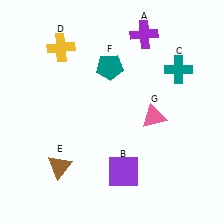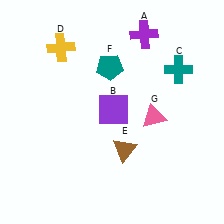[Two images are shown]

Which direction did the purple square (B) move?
The purple square (B) moved up.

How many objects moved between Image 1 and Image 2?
2 objects moved between the two images.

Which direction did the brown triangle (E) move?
The brown triangle (E) moved right.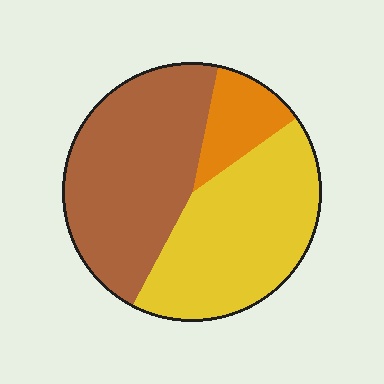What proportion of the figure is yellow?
Yellow covers 42% of the figure.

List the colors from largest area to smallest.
From largest to smallest: brown, yellow, orange.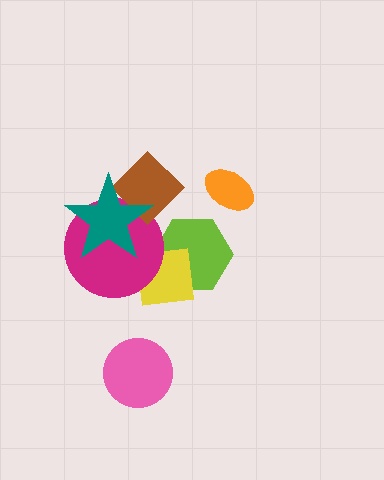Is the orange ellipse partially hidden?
No, no other shape covers it.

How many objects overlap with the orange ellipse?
0 objects overlap with the orange ellipse.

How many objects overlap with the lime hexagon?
2 objects overlap with the lime hexagon.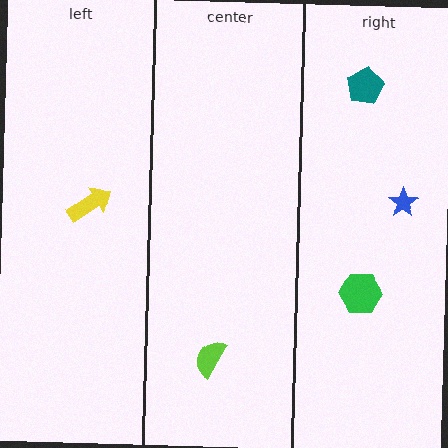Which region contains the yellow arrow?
The left region.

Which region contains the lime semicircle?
The center region.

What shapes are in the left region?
The yellow arrow.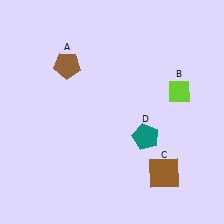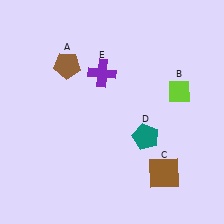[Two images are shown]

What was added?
A purple cross (E) was added in Image 2.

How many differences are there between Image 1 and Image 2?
There is 1 difference between the two images.